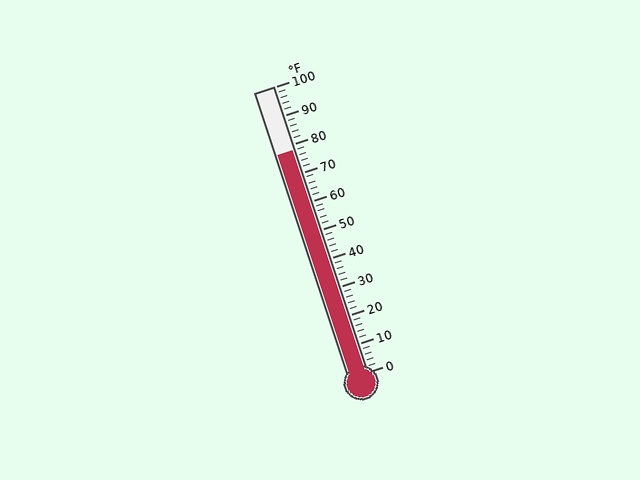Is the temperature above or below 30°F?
The temperature is above 30°F.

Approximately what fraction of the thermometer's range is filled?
The thermometer is filled to approximately 80% of its range.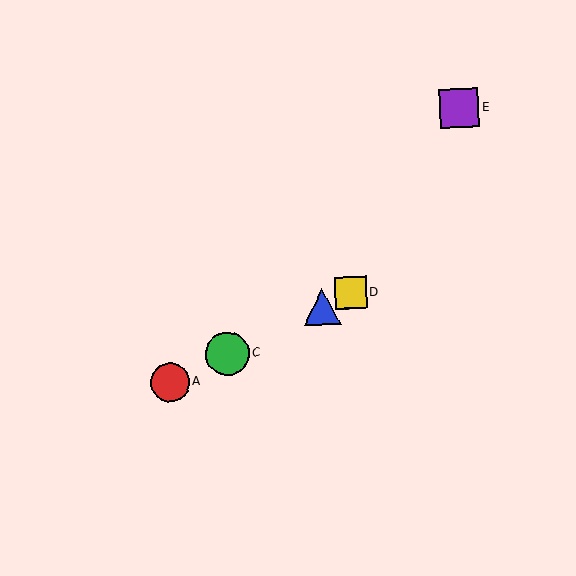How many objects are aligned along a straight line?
4 objects (A, B, C, D) are aligned along a straight line.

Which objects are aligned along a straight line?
Objects A, B, C, D are aligned along a straight line.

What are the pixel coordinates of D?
Object D is at (351, 293).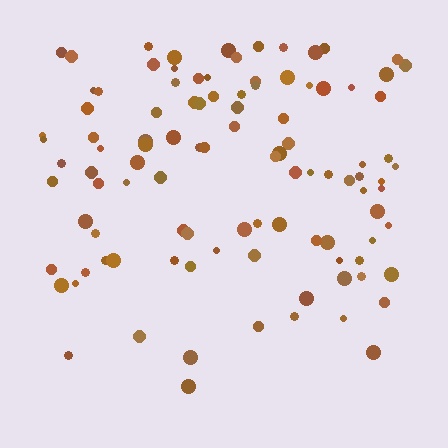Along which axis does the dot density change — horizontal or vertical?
Vertical.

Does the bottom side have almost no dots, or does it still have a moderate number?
Still a moderate number, just noticeably fewer than the top.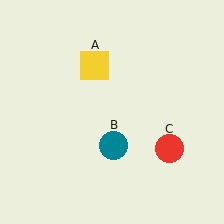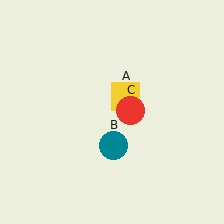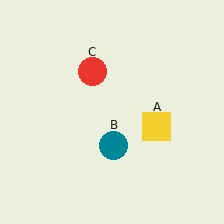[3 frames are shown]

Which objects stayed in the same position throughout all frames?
Teal circle (object B) remained stationary.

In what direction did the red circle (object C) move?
The red circle (object C) moved up and to the left.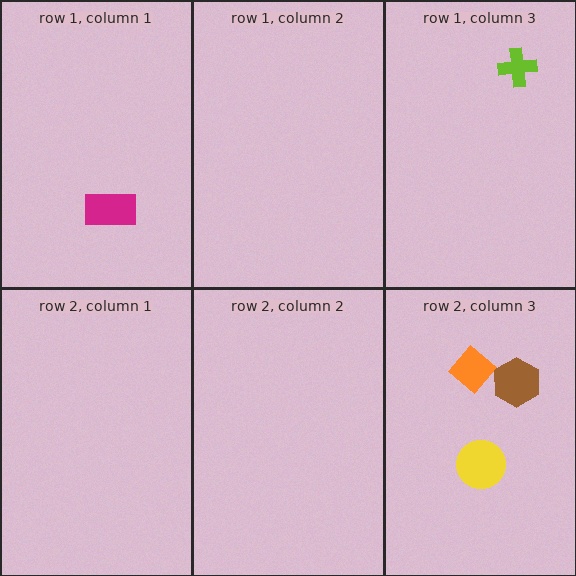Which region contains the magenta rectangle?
The row 1, column 1 region.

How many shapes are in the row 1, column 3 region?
1.